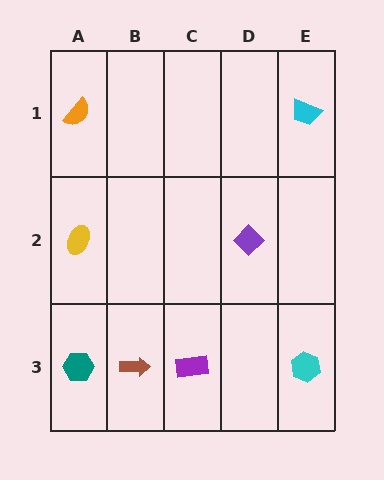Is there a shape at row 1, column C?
No, that cell is empty.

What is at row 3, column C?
A purple rectangle.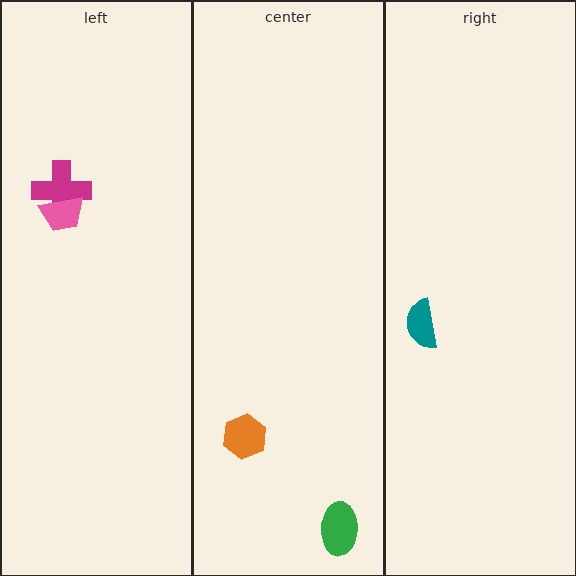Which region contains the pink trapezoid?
The left region.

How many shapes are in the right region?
1.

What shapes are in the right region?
The teal semicircle.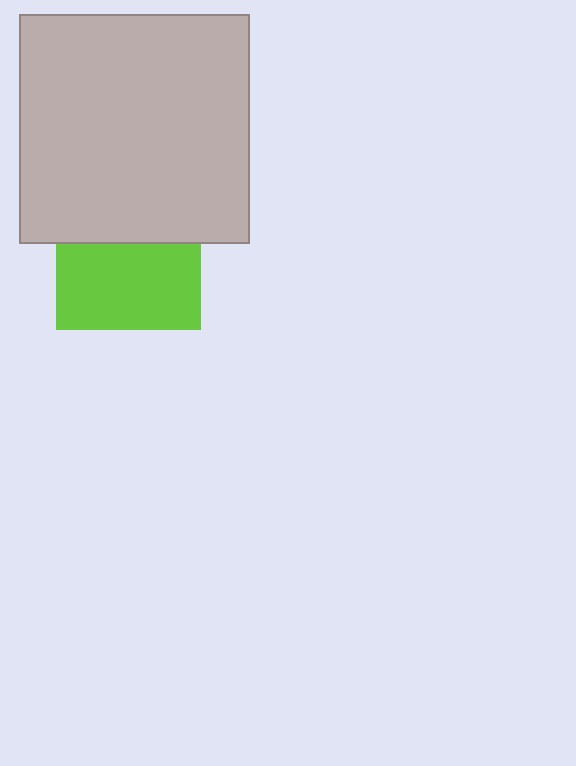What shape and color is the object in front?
The object in front is a light gray square.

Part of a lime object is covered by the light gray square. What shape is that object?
It is a square.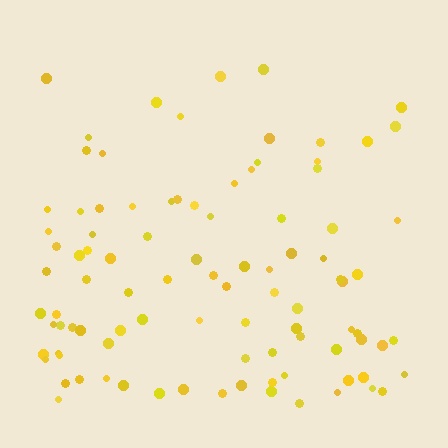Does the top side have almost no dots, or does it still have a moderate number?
Still a moderate number, just noticeably fewer than the bottom.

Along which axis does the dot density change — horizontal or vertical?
Vertical.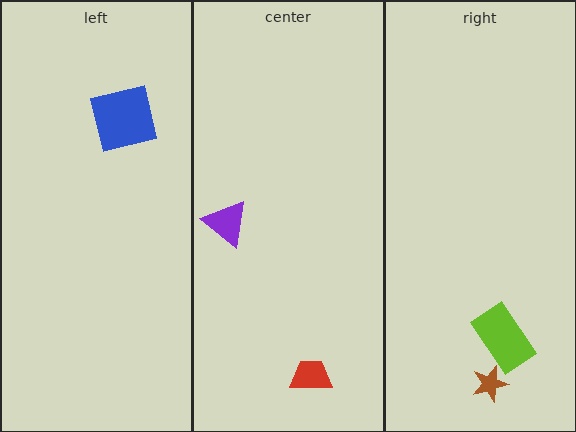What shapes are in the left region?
The blue square.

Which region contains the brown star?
The right region.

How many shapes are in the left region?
1.